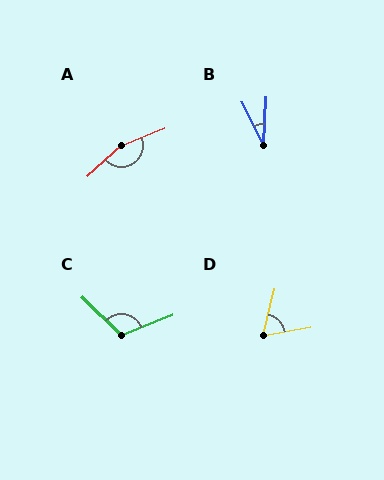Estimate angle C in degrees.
Approximately 114 degrees.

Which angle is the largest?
A, at approximately 160 degrees.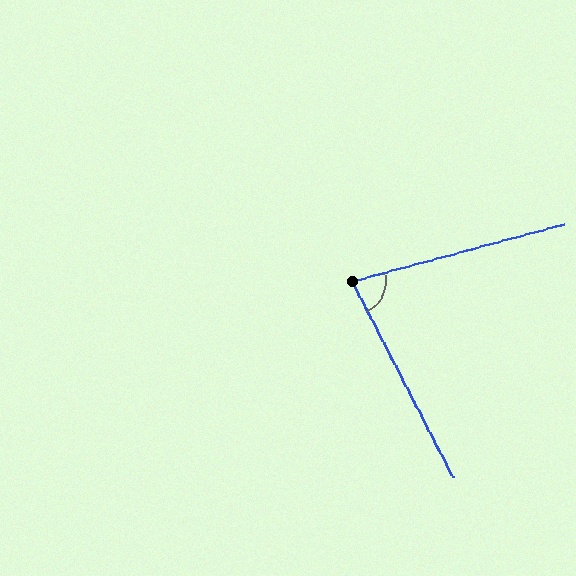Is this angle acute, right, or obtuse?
It is acute.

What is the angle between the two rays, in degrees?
Approximately 78 degrees.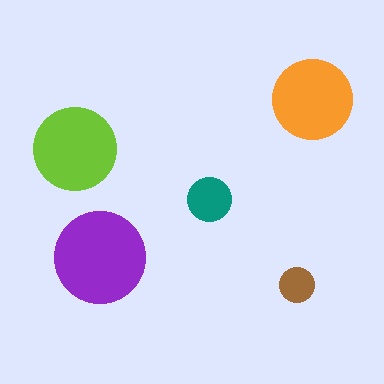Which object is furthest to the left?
The lime circle is leftmost.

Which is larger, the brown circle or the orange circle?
The orange one.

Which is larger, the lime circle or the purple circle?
The purple one.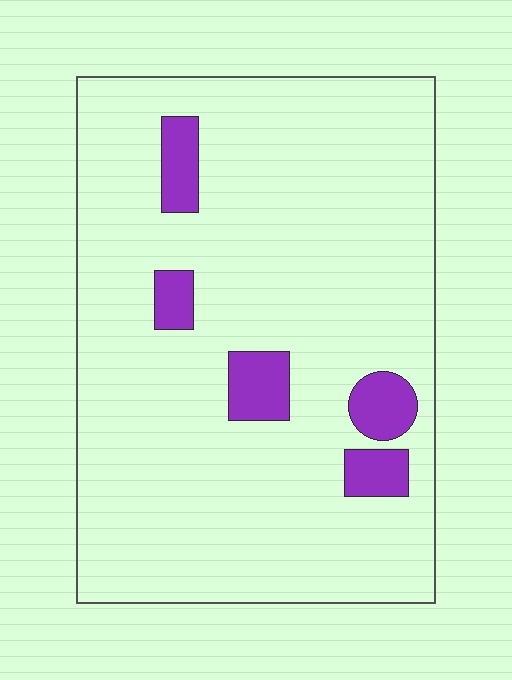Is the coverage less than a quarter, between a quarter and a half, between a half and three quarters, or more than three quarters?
Less than a quarter.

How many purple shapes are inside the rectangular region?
5.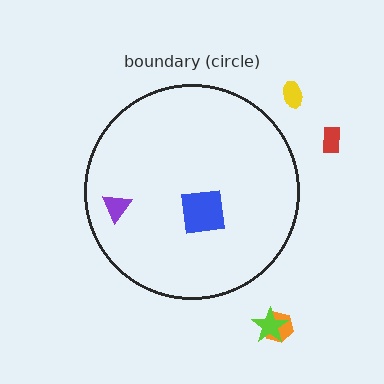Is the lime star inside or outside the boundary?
Outside.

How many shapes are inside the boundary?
2 inside, 4 outside.